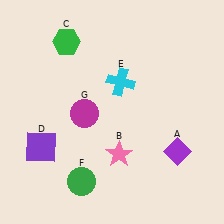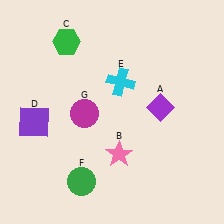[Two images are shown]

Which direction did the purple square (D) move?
The purple square (D) moved up.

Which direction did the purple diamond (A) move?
The purple diamond (A) moved up.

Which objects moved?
The objects that moved are: the purple diamond (A), the purple square (D).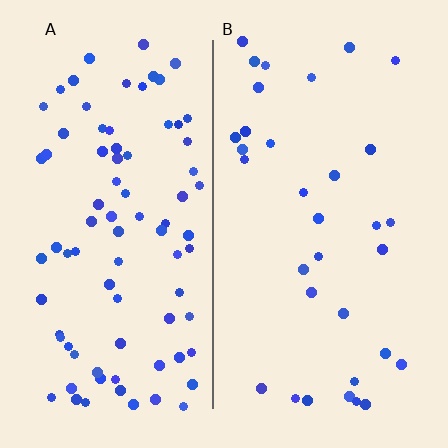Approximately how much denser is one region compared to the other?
Approximately 2.5× — region A over region B.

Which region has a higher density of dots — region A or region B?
A (the left).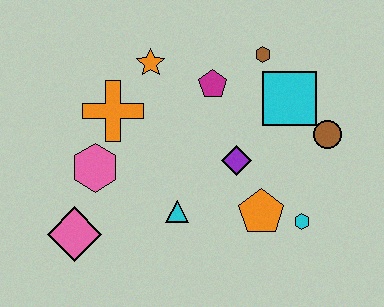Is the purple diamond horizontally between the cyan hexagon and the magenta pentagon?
Yes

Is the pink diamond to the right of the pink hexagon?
No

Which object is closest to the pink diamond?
The pink hexagon is closest to the pink diamond.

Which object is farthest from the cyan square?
The pink diamond is farthest from the cyan square.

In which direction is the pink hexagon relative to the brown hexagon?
The pink hexagon is to the left of the brown hexagon.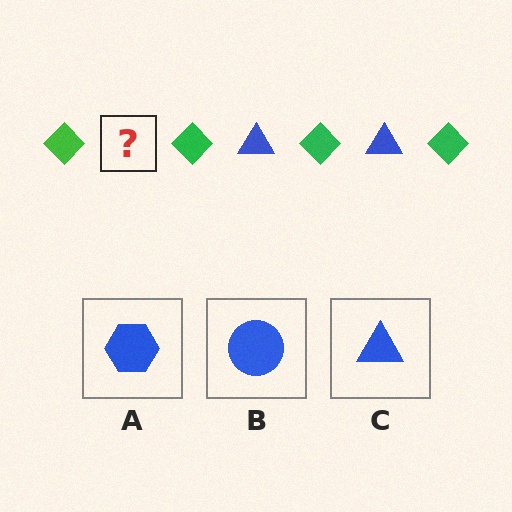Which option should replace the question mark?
Option C.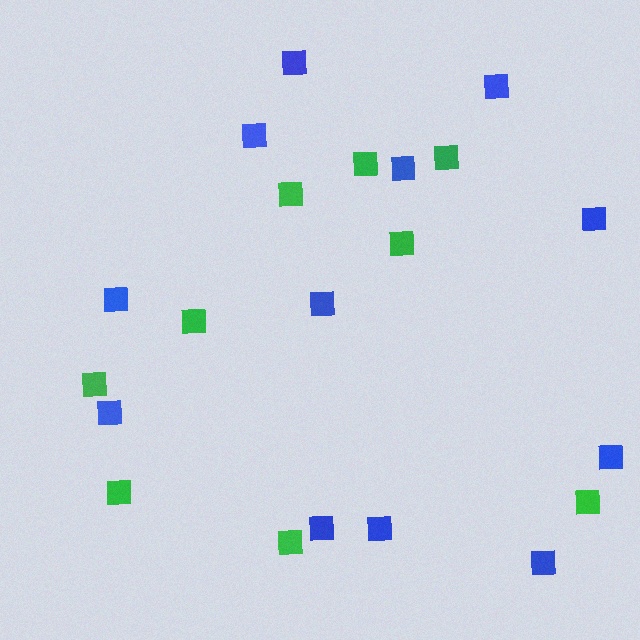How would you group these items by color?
There are 2 groups: one group of green squares (9) and one group of blue squares (12).